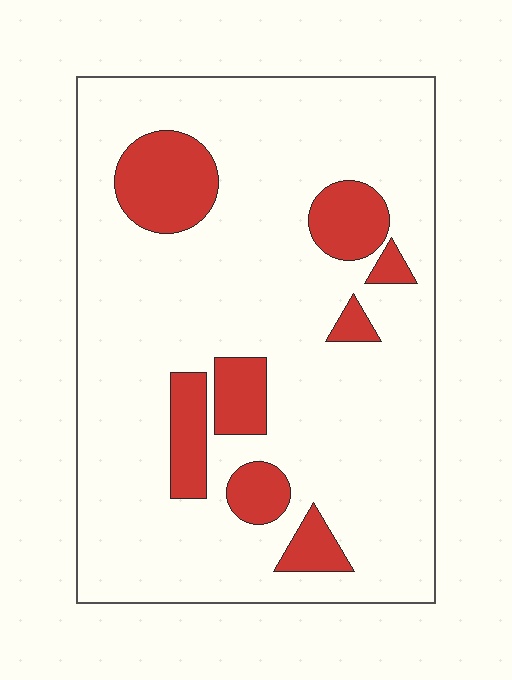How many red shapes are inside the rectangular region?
8.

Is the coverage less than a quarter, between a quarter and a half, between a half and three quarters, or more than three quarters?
Less than a quarter.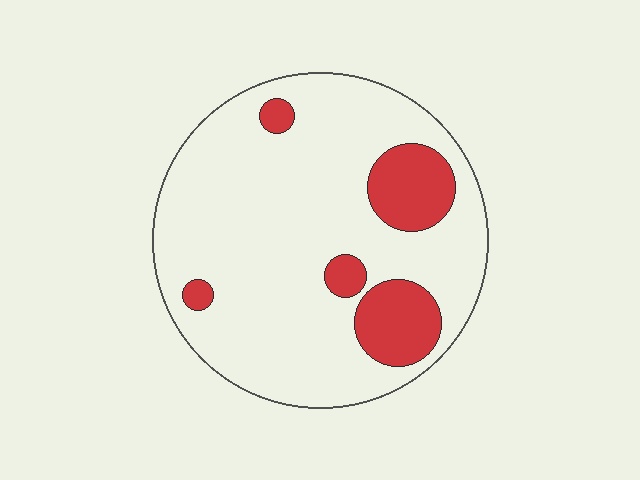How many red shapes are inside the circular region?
5.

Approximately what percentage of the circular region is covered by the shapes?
Approximately 15%.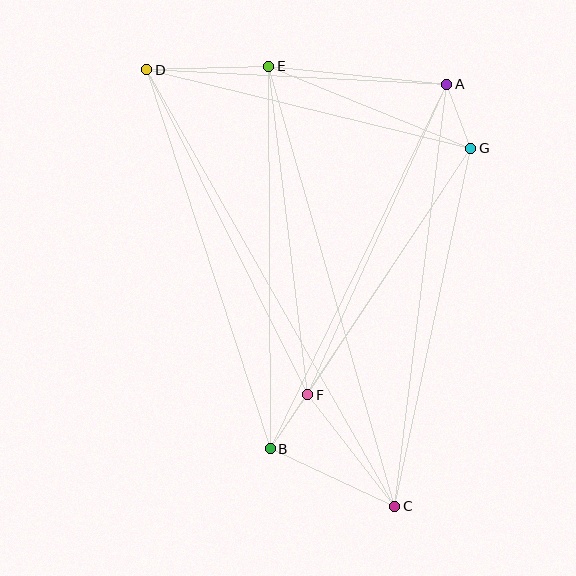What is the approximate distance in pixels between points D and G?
The distance between D and G is approximately 333 pixels.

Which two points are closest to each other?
Points B and F are closest to each other.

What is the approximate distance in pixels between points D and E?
The distance between D and E is approximately 122 pixels.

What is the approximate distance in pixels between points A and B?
The distance between A and B is approximately 405 pixels.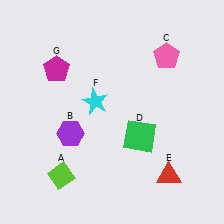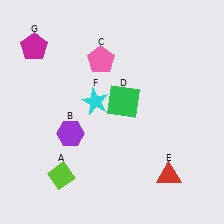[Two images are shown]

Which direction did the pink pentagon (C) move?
The pink pentagon (C) moved left.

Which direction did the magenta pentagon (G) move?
The magenta pentagon (G) moved left.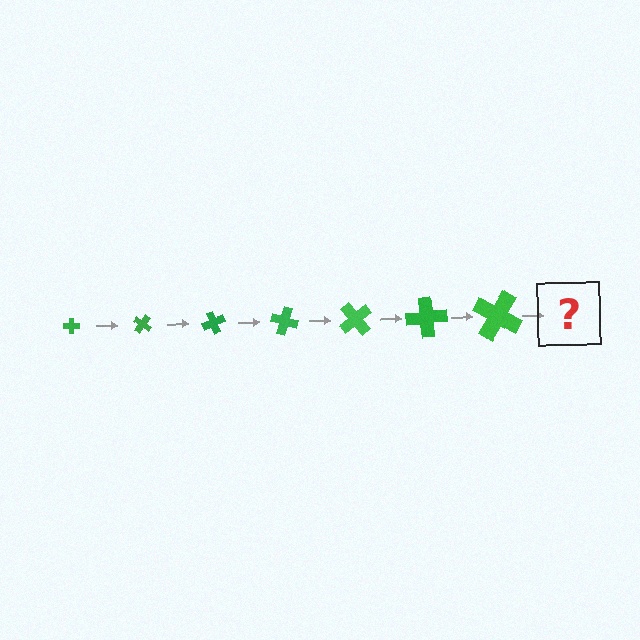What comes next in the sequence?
The next element should be a cross, larger than the previous one and rotated 245 degrees from the start.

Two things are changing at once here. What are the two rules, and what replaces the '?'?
The two rules are that the cross grows larger each step and it rotates 35 degrees each step. The '?' should be a cross, larger than the previous one and rotated 245 degrees from the start.